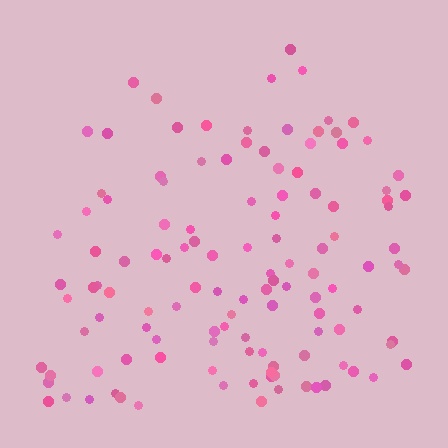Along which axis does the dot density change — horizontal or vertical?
Vertical.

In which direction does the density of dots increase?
From top to bottom, with the bottom side densest.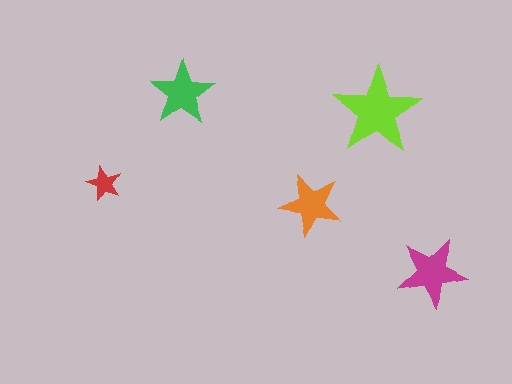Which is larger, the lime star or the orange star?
The lime one.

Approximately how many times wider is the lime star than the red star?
About 2.5 times wider.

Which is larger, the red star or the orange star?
The orange one.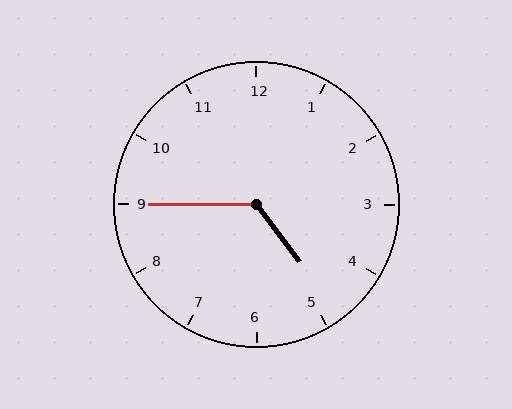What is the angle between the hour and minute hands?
Approximately 128 degrees.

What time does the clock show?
4:45.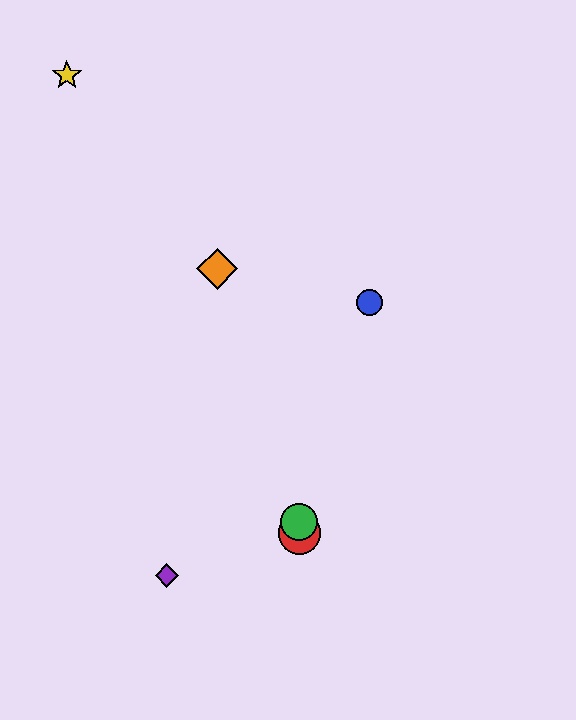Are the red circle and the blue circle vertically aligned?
No, the red circle is at x≈299 and the blue circle is at x≈370.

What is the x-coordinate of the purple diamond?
The purple diamond is at x≈167.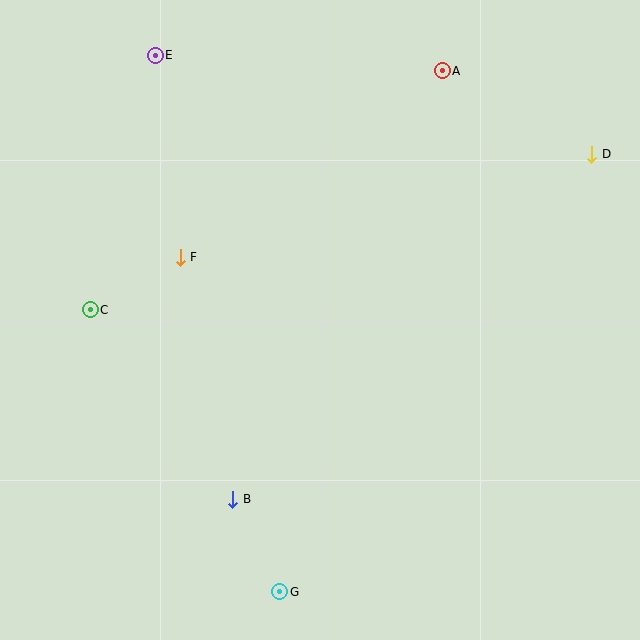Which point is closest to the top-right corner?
Point D is closest to the top-right corner.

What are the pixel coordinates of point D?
Point D is at (592, 154).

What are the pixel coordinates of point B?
Point B is at (233, 499).